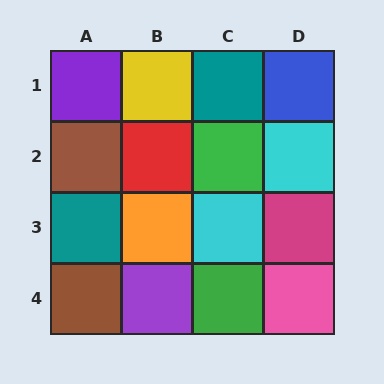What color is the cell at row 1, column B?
Yellow.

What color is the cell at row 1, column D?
Blue.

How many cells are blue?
1 cell is blue.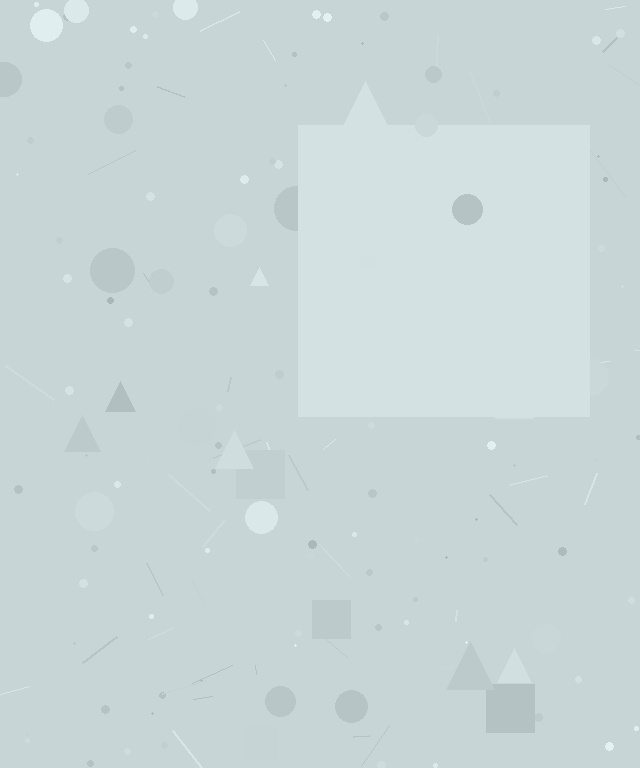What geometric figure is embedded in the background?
A square is embedded in the background.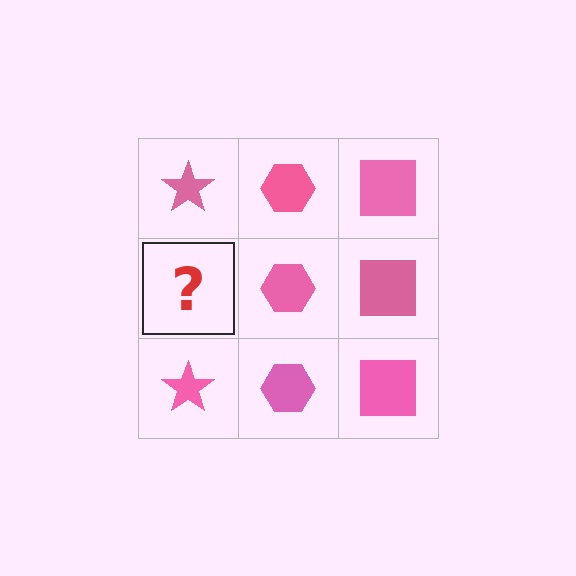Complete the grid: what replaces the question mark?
The question mark should be replaced with a pink star.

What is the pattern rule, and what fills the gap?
The rule is that each column has a consistent shape. The gap should be filled with a pink star.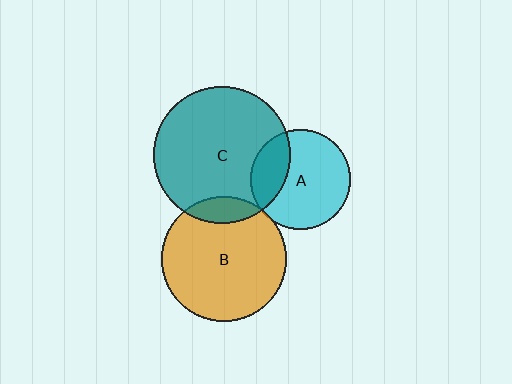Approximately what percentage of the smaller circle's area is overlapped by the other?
Approximately 10%.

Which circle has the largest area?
Circle C (teal).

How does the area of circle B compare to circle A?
Approximately 1.6 times.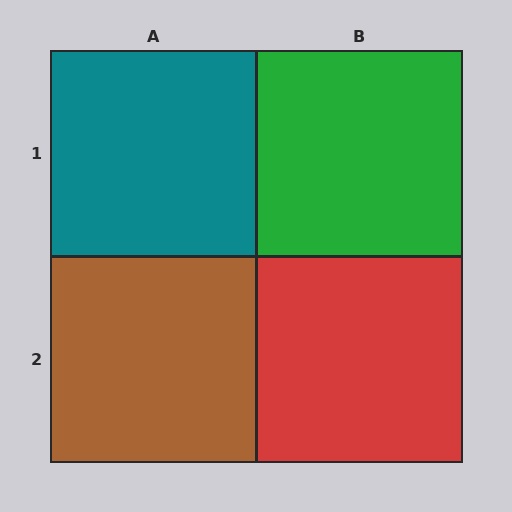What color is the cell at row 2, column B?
Red.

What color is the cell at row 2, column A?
Brown.